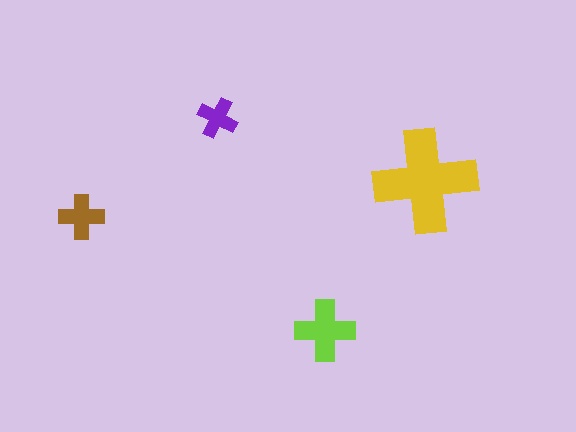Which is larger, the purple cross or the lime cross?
The lime one.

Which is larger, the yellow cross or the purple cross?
The yellow one.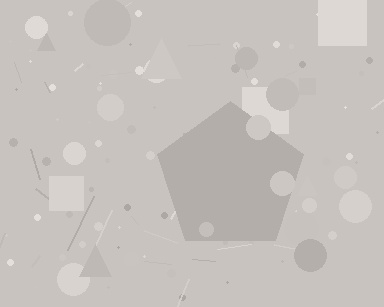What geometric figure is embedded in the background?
A pentagon is embedded in the background.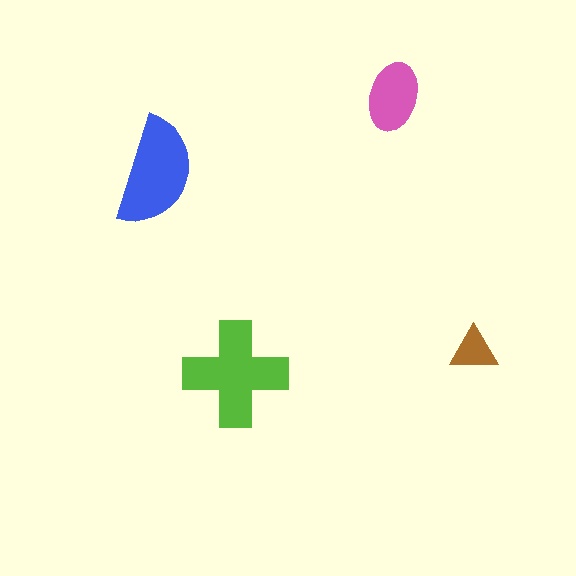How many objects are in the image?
There are 4 objects in the image.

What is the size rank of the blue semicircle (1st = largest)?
2nd.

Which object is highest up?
The pink ellipse is topmost.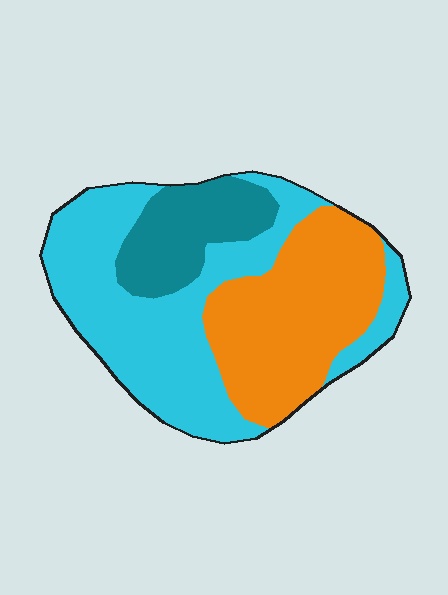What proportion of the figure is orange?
Orange covers 35% of the figure.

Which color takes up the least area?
Teal, at roughly 15%.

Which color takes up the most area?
Cyan, at roughly 50%.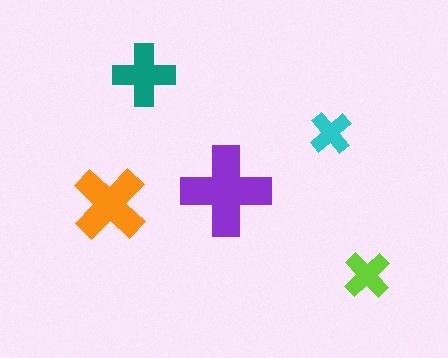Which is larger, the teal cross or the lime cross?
The teal one.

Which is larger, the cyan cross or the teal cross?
The teal one.